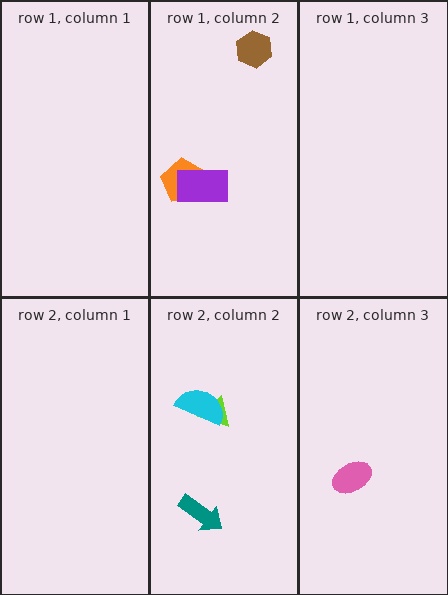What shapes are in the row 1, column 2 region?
The brown hexagon, the orange pentagon, the purple rectangle.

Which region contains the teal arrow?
The row 2, column 2 region.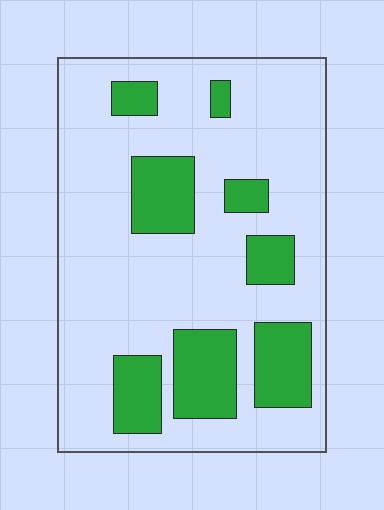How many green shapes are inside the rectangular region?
8.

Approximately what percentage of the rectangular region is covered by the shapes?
Approximately 25%.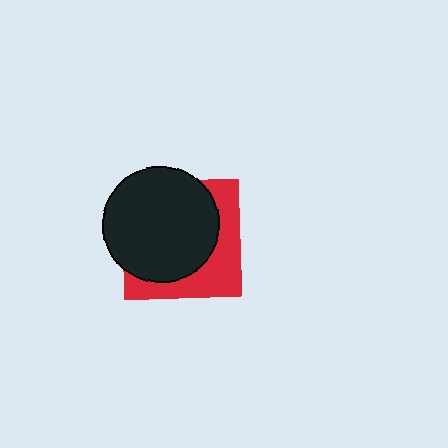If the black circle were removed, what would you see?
You would see the complete red square.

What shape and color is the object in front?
The object in front is a black circle.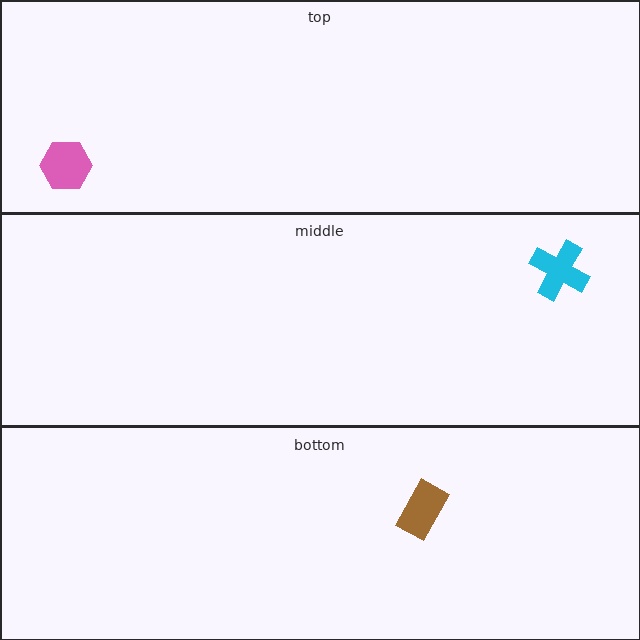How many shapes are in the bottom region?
1.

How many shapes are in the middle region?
1.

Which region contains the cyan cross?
The middle region.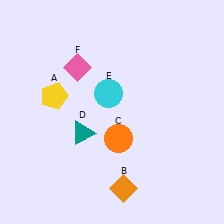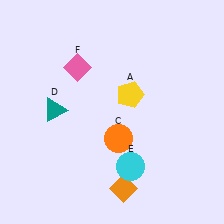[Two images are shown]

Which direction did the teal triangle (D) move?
The teal triangle (D) moved left.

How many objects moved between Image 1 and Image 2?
3 objects moved between the two images.